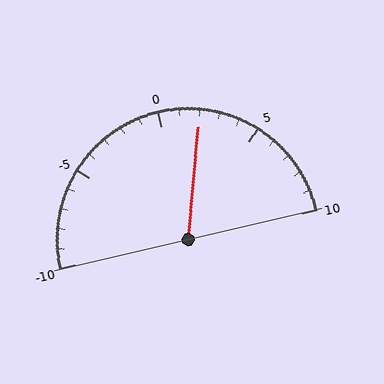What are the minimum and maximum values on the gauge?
The gauge ranges from -10 to 10.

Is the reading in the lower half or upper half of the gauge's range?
The reading is in the upper half of the range (-10 to 10).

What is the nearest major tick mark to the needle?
The nearest major tick mark is 0.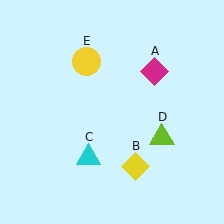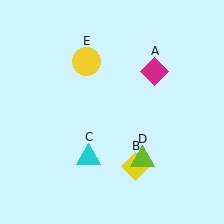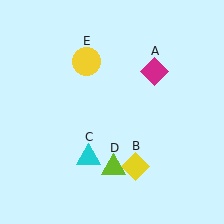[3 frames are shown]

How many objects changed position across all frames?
1 object changed position: lime triangle (object D).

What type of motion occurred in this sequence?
The lime triangle (object D) rotated clockwise around the center of the scene.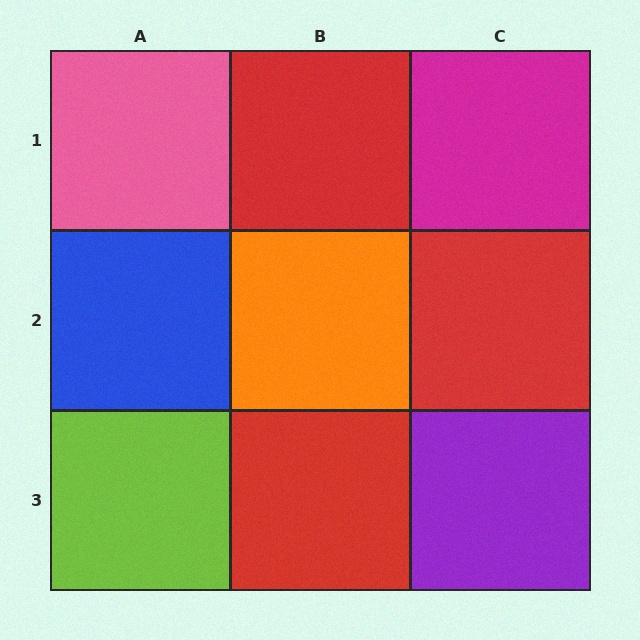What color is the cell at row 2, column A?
Blue.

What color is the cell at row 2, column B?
Orange.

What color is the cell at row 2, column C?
Red.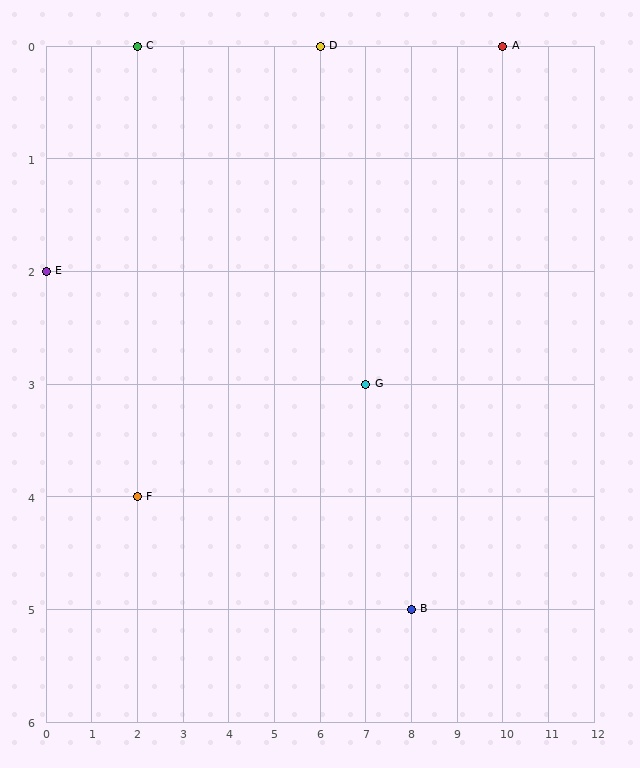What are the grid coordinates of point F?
Point F is at grid coordinates (2, 4).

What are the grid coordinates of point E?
Point E is at grid coordinates (0, 2).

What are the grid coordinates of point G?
Point G is at grid coordinates (7, 3).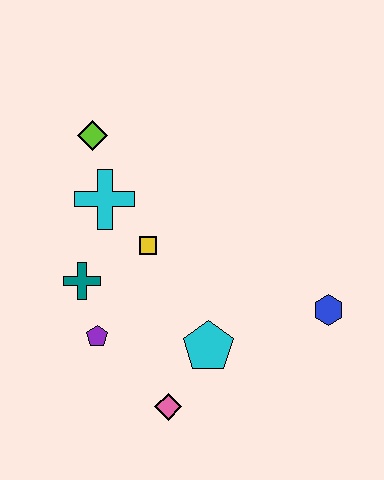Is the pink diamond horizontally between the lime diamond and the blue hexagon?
Yes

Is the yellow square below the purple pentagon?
No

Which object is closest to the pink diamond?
The cyan pentagon is closest to the pink diamond.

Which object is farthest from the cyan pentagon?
The lime diamond is farthest from the cyan pentagon.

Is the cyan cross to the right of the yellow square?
No